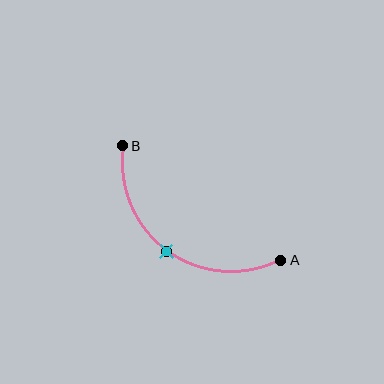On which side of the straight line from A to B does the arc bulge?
The arc bulges below and to the left of the straight line connecting A and B.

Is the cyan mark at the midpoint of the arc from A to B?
Yes. The cyan mark lies on the arc at equal arc-length from both A and B — it is the arc midpoint.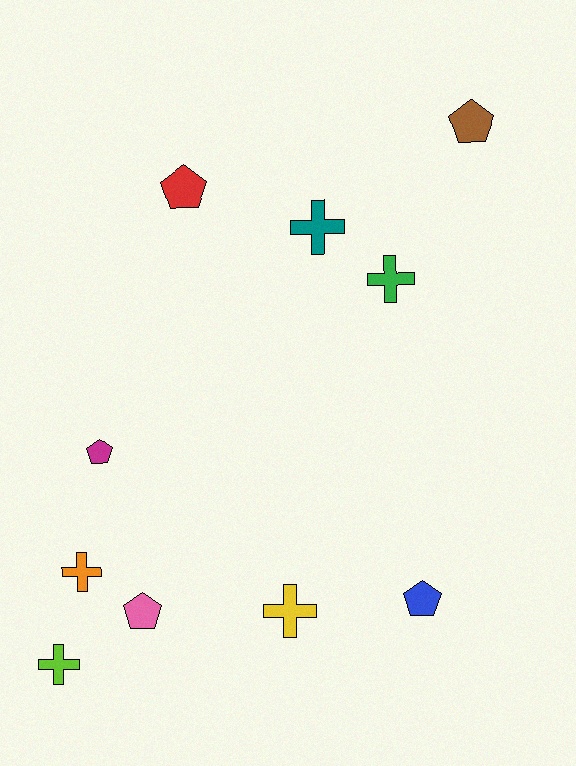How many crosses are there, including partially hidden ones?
There are 5 crosses.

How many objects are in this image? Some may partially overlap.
There are 10 objects.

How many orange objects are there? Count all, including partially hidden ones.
There is 1 orange object.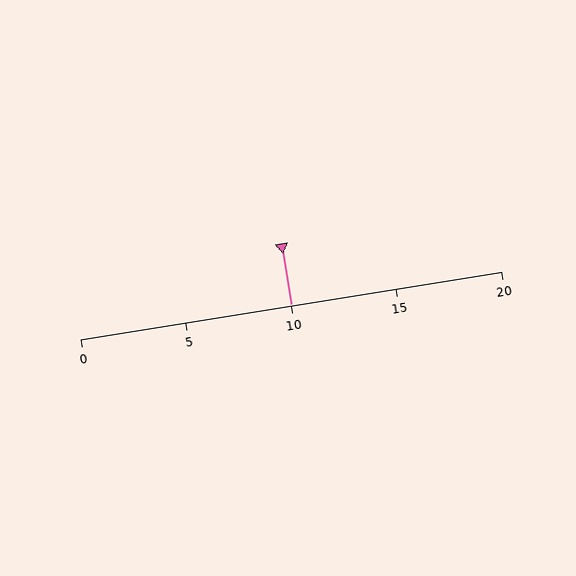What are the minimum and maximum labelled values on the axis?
The axis runs from 0 to 20.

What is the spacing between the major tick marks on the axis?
The major ticks are spaced 5 apart.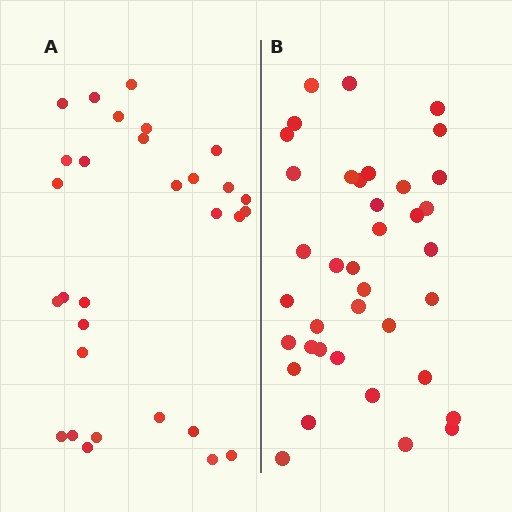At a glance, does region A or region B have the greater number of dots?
Region B (the right region) has more dots.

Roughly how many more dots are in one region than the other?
Region B has roughly 8 or so more dots than region A.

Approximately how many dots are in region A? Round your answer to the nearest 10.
About 30 dots.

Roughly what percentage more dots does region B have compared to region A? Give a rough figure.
About 25% more.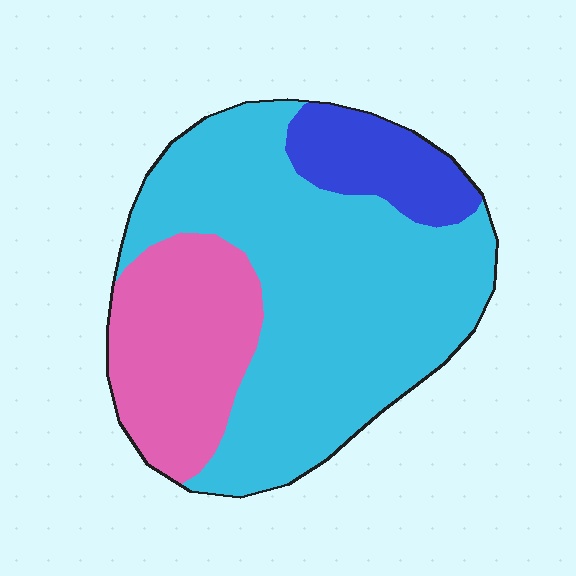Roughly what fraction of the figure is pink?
Pink covers 25% of the figure.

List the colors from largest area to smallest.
From largest to smallest: cyan, pink, blue.